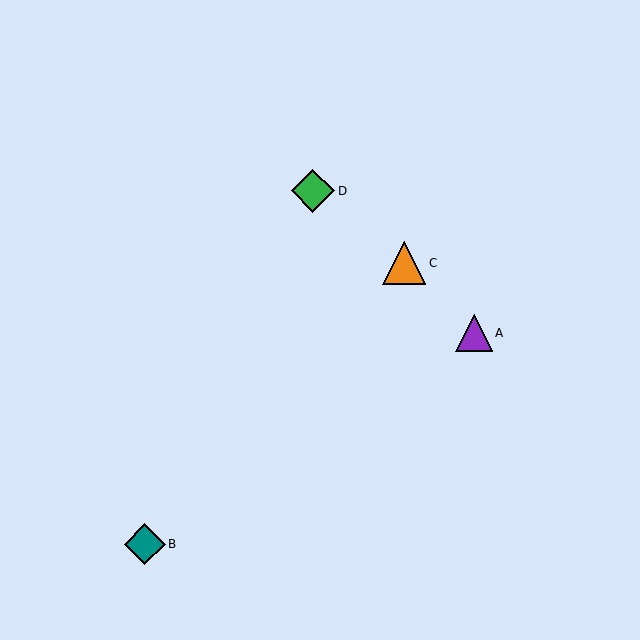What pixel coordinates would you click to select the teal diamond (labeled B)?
Click at (145, 544) to select the teal diamond B.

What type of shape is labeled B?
Shape B is a teal diamond.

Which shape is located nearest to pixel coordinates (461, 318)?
The purple triangle (labeled A) at (474, 333) is nearest to that location.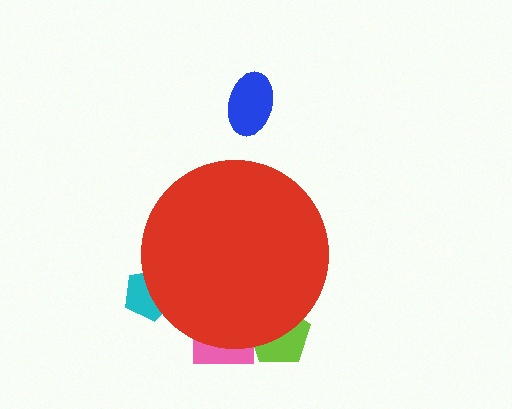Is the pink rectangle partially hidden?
Yes, the pink rectangle is partially hidden behind the red circle.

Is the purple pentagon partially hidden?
Yes, the purple pentagon is partially hidden behind the red circle.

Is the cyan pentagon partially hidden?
Yes, the cyan pentagon is partially hidden behind the red circle.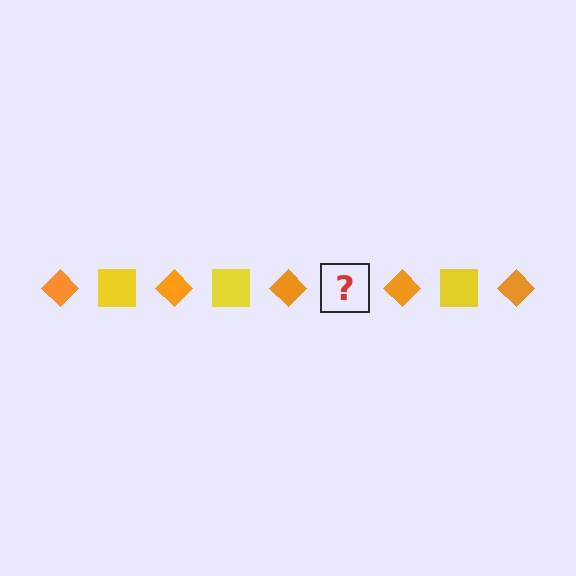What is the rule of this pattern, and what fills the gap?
The rule is that the pattern alternates between orange diamond and yellow square. The gap should be filled with a yellow square.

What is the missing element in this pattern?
The missing element is a yellow square.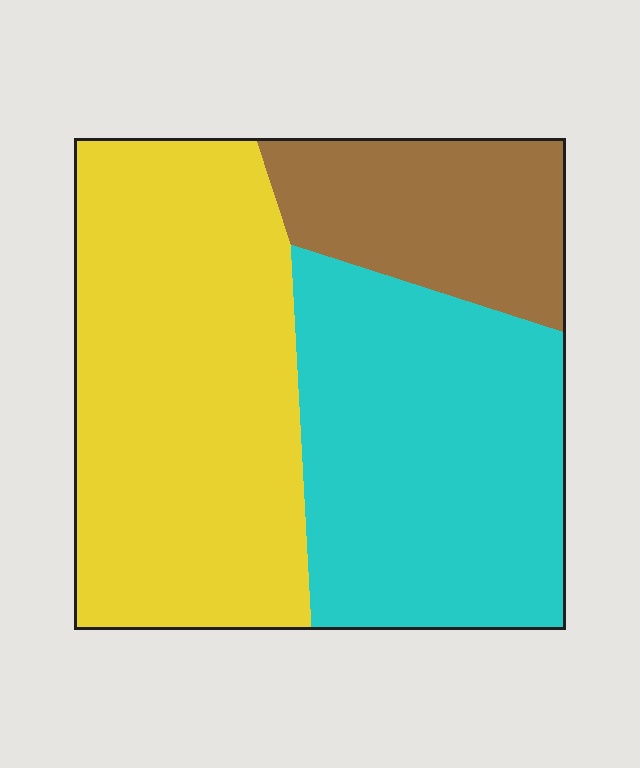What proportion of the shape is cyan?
Cyan covers about 35% of the shape.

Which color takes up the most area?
Yellow, at roughly 45%.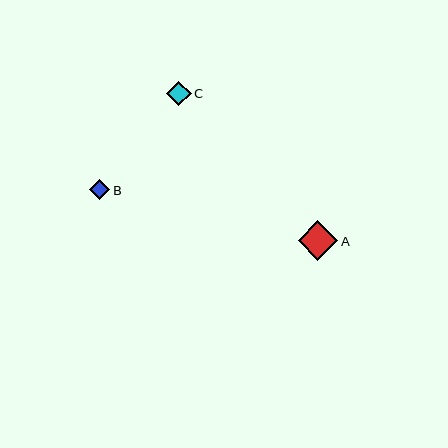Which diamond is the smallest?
Diamond B is the smallest with a size of approximately 20 pixels.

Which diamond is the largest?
Diamond A is the largest with a size of approximately 40 pixels.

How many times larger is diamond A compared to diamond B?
Diamond A is approximately 1.9 times the size of diamond B.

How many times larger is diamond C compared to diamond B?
Diamond C is approximately 1.2 times the size of diamond B.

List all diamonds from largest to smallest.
From largest to smallest: A, C, B.